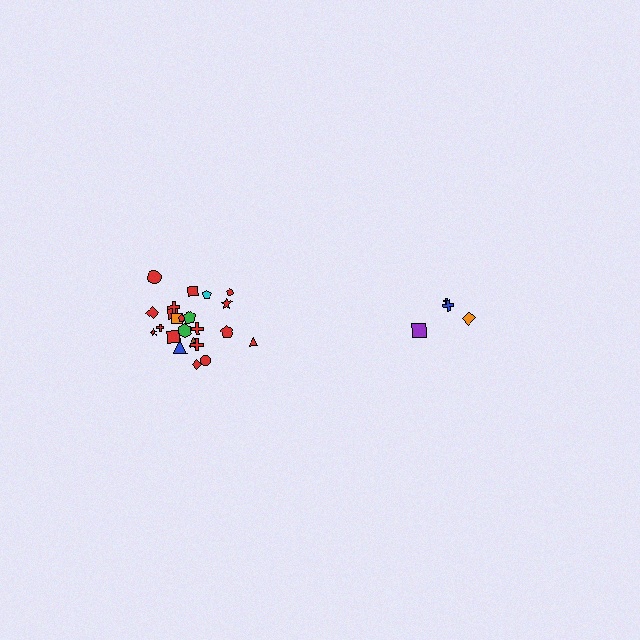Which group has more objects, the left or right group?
The left group.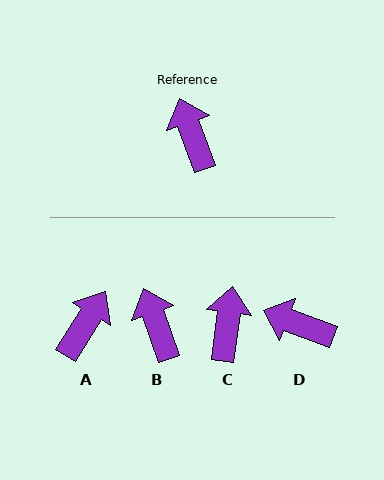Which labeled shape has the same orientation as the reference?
B.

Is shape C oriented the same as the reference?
No, it is off by about 27 degrees.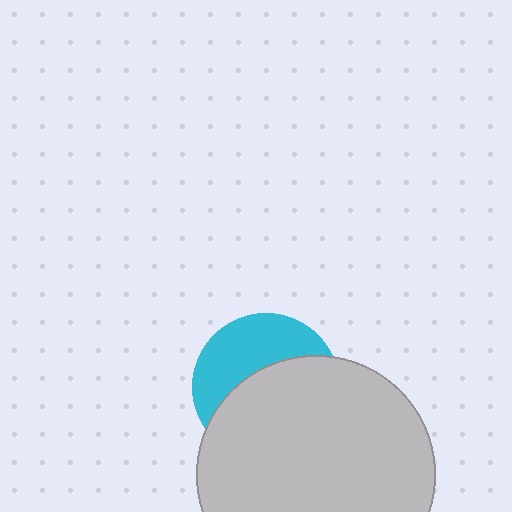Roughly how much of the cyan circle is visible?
A small part of it is visible (roughly 41%).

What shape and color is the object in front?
The object in front is a light gray circle.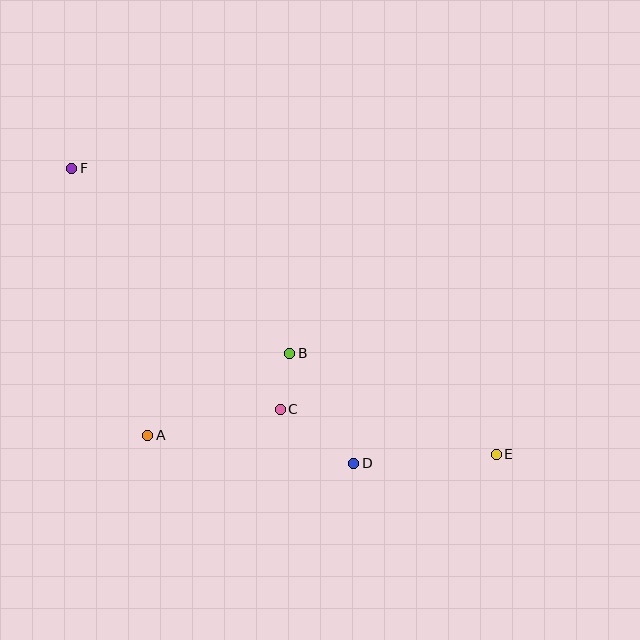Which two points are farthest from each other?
Points E and F are farthest from each other.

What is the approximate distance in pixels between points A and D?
The distance between A and D is approximately 208 pixels.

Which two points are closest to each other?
Points B and C are closest to each other.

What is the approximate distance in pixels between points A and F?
The distance between A and F is approximately 277 pixels.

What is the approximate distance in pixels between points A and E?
The distance between A and E is approximately 349 pixels.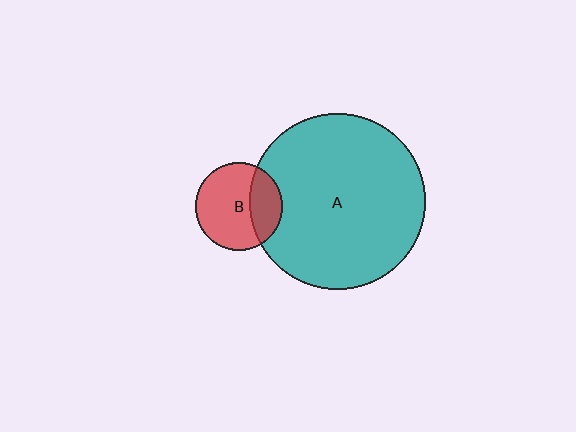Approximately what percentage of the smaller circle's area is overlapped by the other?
Approximately 30%.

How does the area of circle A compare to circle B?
Approximately 4.0 times.